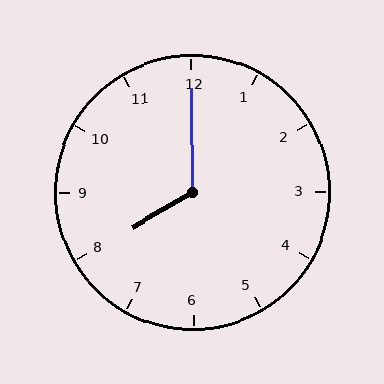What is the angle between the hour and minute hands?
Approximately 120 degrees.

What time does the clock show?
8:00.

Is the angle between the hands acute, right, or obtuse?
It is obtuse.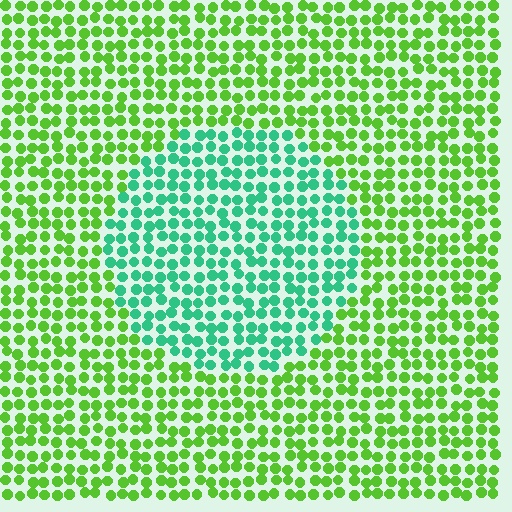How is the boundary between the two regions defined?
The boundary is defined purely by a slight shift in hue (about 52 degrees). Spacing, size, and orientation are identical on both sides.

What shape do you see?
I see a circle.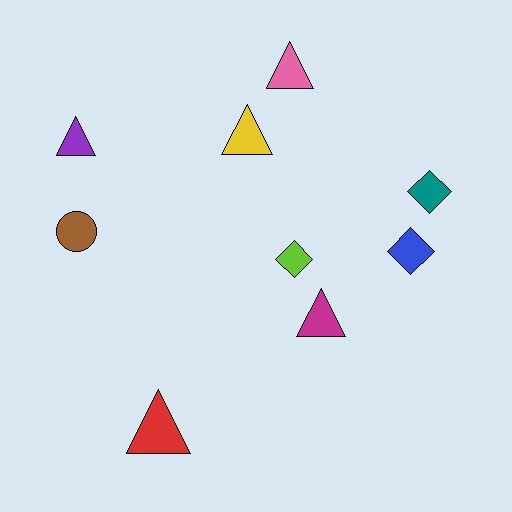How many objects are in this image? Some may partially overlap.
There are 9 objects.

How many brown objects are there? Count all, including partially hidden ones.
There is 1 brown object.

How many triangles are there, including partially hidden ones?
There are 5 triangles.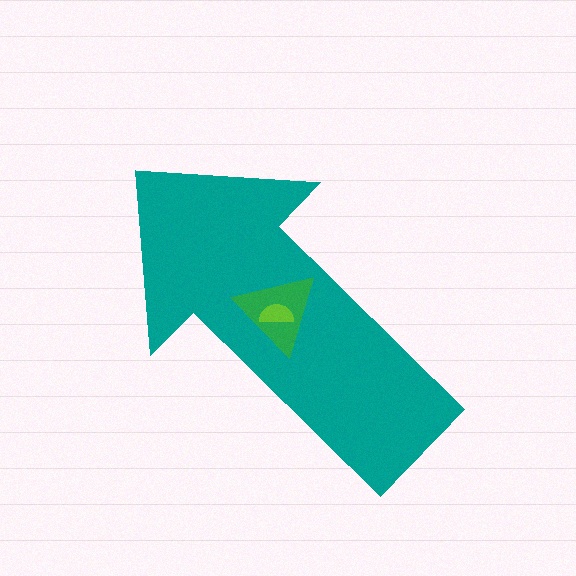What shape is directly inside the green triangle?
The lime semicircle.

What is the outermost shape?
The teal arrow.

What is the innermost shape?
The lime semicircle.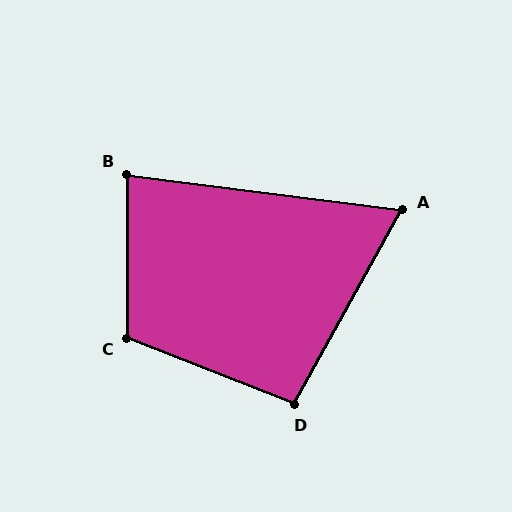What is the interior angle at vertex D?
Approximately 97 degrees (obtuse).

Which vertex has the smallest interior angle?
A, at approximately 68 degrees.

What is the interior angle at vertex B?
Approximately 83 degrees (acute).